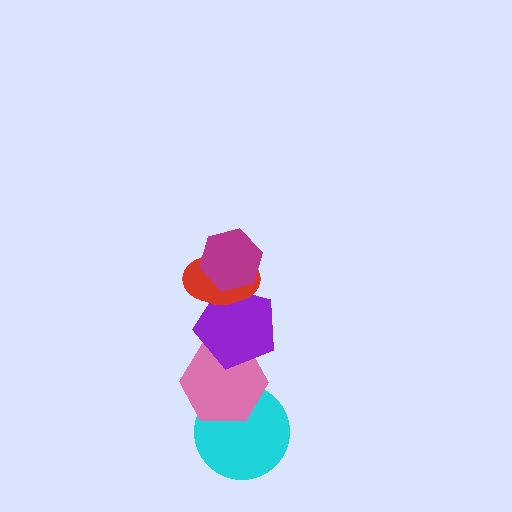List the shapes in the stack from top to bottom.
From top to bottom: the magenta hexagon, the red ellipse, the purple pentagon, the pink hexagon, the cyan circle.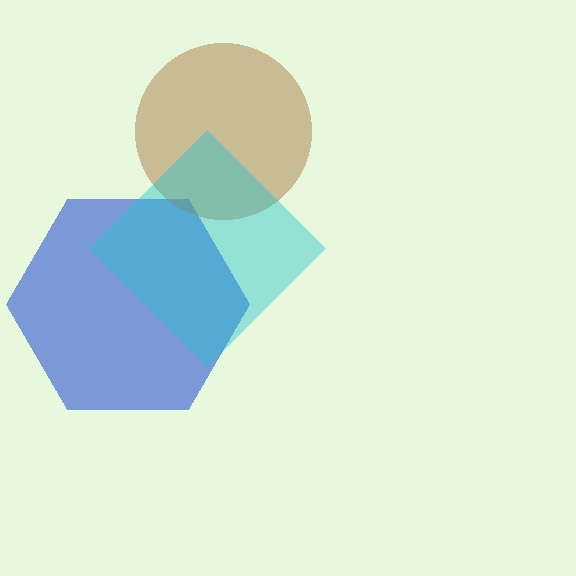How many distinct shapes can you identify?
There are 3 distinct shapes: a blue hexagon, a brown circle, a cyan diamond.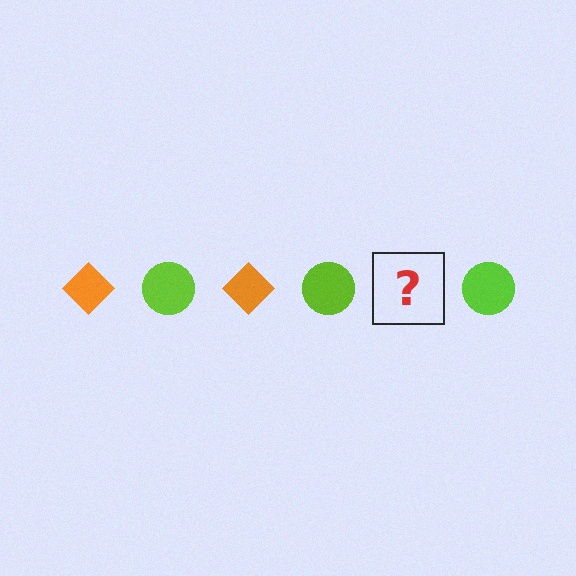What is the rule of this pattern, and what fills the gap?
The rule is that the pattern alternates between orange diamond and lime circle. The gap should be filled with an orange diamond.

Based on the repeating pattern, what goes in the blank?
The blank should be an orange diamond.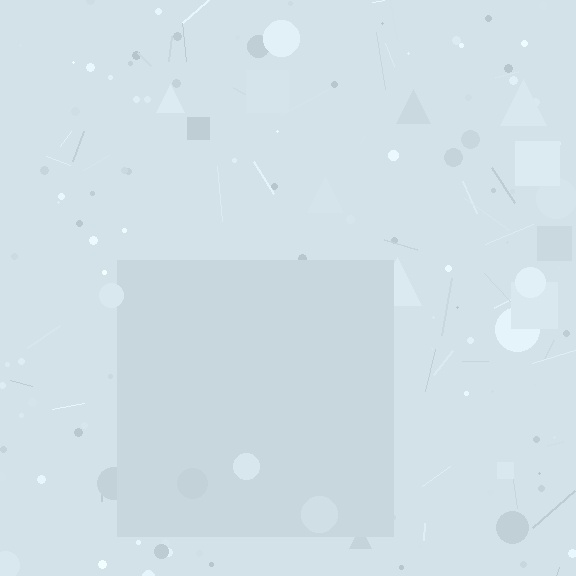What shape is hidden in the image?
A square is hidden in the image.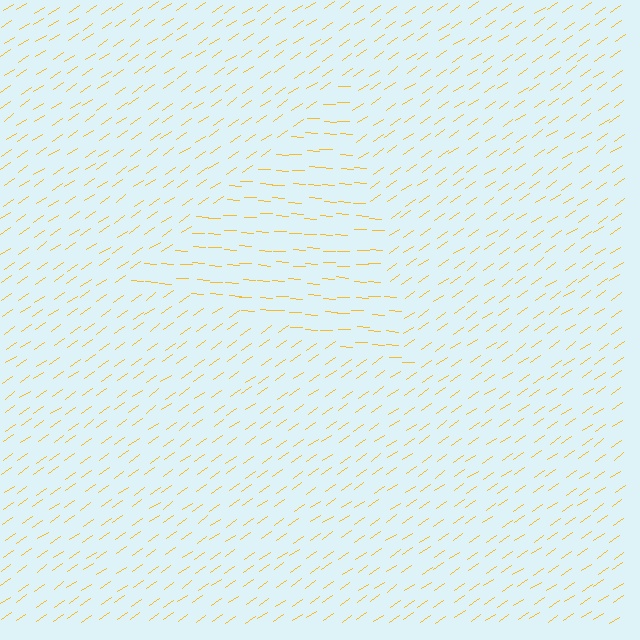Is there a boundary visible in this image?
Yes, there is a texture boundary formed by a change in line orientation.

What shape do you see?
I see a triangle.